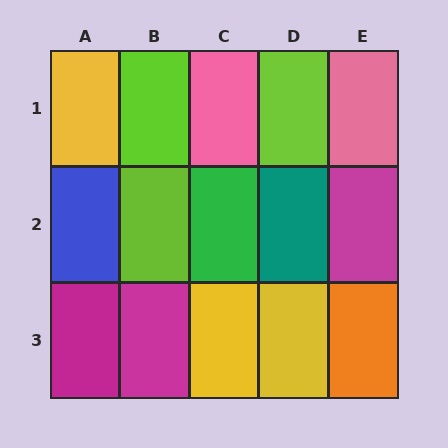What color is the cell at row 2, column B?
Lime.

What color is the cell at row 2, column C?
Green.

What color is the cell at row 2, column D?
Teal.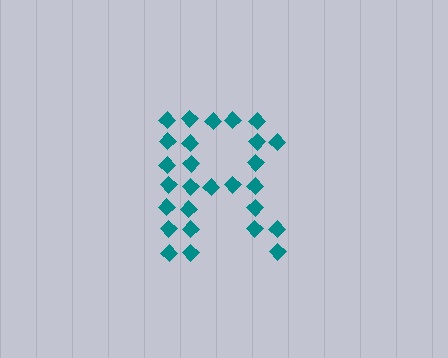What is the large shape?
The large shape is the letter R.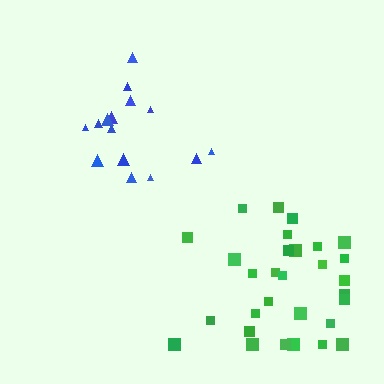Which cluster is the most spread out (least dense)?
Green.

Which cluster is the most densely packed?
Blue.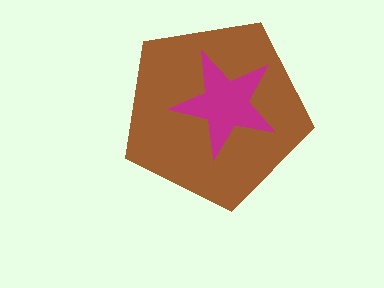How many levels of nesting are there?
2.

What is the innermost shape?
The magenta star.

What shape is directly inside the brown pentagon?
The magenta star.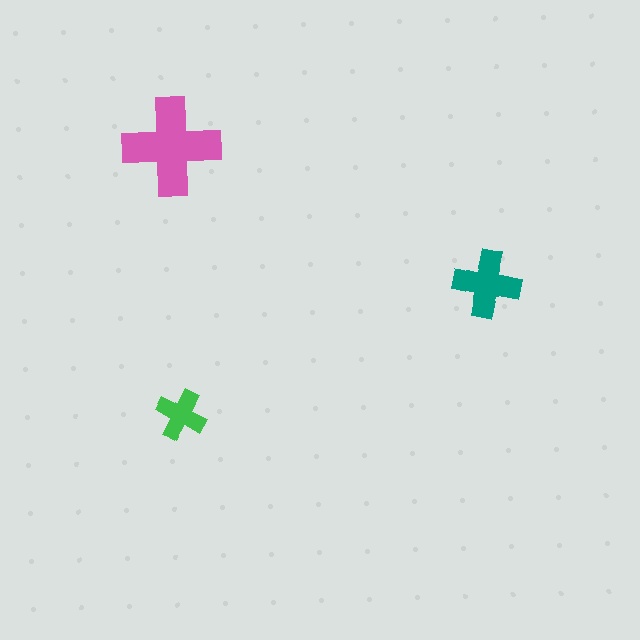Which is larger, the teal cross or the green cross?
The teal one.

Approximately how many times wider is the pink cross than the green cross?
About 2 times wider.